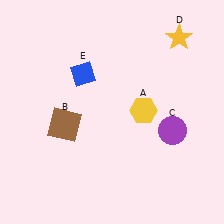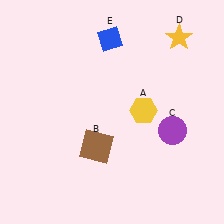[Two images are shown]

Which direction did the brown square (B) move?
The brown square (B) moved right.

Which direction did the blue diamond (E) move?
The blue diamond (E) moved up.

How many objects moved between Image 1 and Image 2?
2 objects moved between the two images.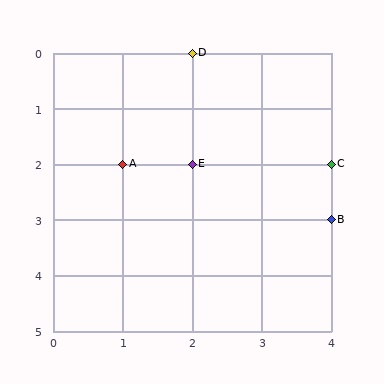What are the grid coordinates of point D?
Point D is at grid coordinates (2, 0).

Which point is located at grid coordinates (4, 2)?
Point C is at (4, 2).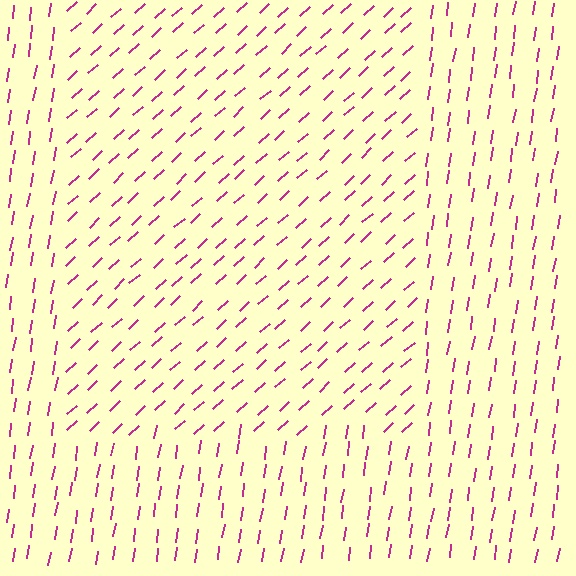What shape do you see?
I see a rectangle.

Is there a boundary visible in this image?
Yes, there is a texture boundary formed by a change in line orientation.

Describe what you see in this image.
The image is filled with small magenta line segments. A rectangle region in the image has lines oriented differently from the surrounding lines, creating a visible texture boundary.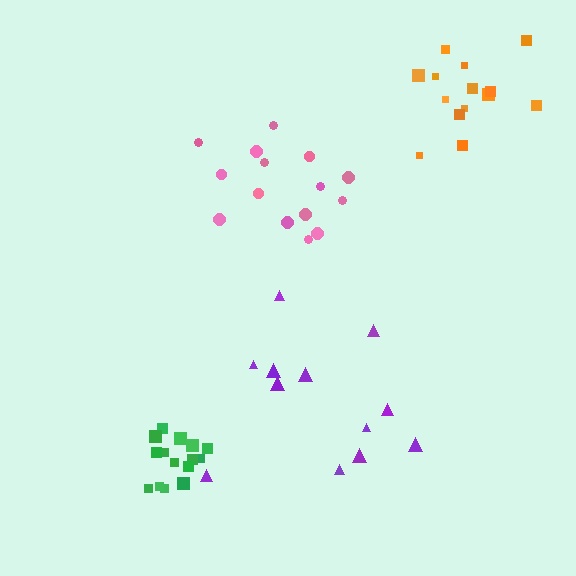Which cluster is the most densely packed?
Green.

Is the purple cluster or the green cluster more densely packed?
Green.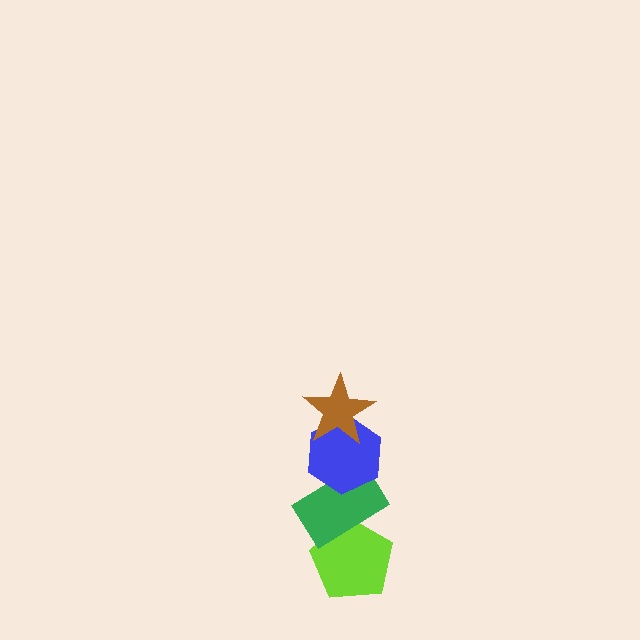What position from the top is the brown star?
The brown star is 1st from the top.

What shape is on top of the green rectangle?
The blue hexagon is on top of the green rectangle.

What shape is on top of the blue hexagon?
The brown star is on top of the blue hexagon.